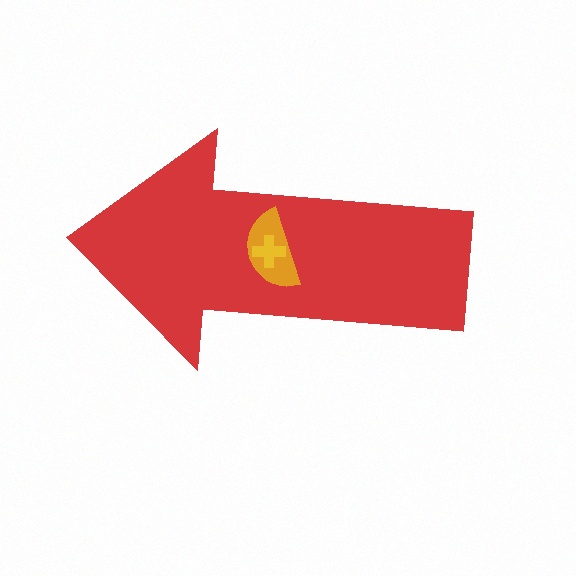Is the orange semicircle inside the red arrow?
Yes.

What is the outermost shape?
The red arrow.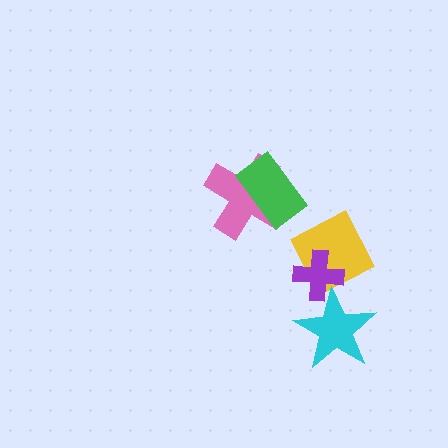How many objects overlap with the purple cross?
2 objects overlap with the purple cross.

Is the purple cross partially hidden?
No, no other shape covers it.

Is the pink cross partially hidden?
Yes, it is partially covered by another shape.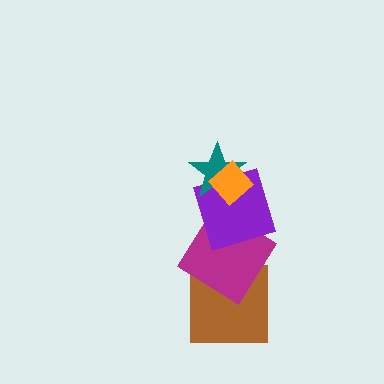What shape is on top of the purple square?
The teal star is on top of the purple square.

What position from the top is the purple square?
The purple square is 3rd from the top.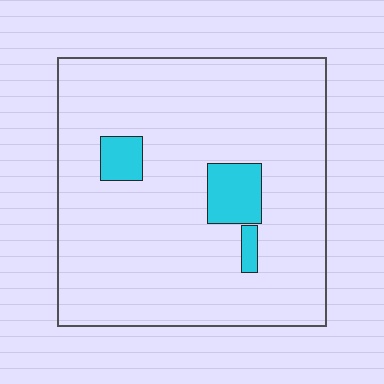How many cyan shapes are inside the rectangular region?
3.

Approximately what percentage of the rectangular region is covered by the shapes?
Approximately 10%.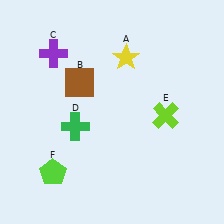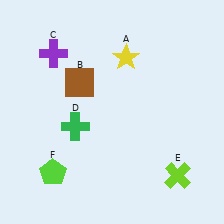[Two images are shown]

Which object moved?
The lime cross (E) moved down.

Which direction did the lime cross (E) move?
The lime cross (E) moved down.